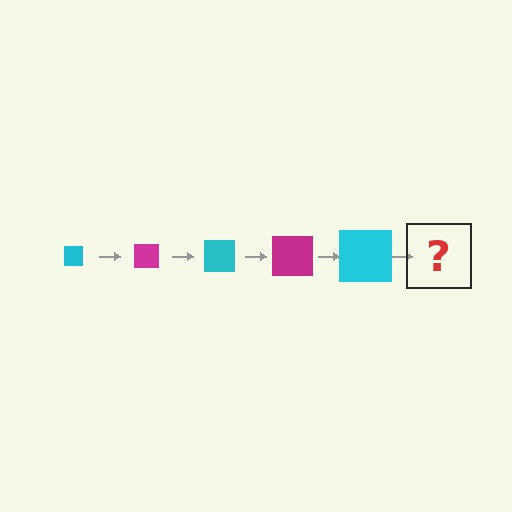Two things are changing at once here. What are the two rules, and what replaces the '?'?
The two rules are that the square grows larger each step and the color cycles through cyan and magenta. The '?' should be a magenta square, larger than the previous one.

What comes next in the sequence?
The next element should be a magenta square, larger than the previous one.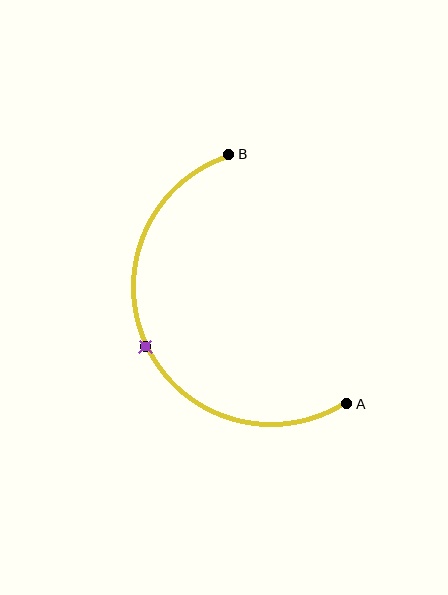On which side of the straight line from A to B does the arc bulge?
The arc bulges to the left of the straight line connecting A and B.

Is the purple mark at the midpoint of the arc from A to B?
Yes. The purple mark lies on the arc at equal arc-length from both A and B — it is the arc midpoint.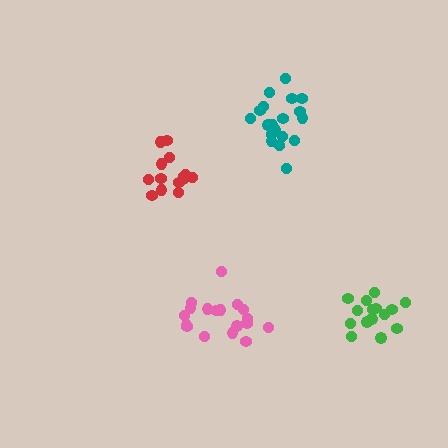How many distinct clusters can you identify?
There are 4 distinct clusters.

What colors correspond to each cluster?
The clusters are colored: teal, red, green, pink.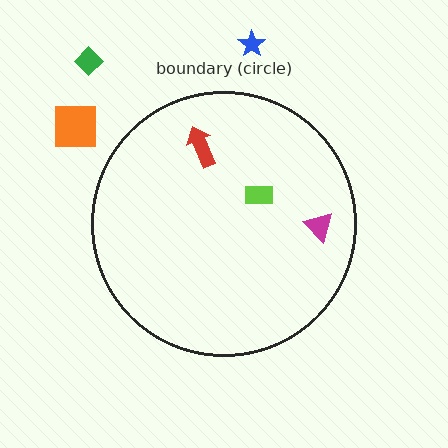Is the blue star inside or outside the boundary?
Outside.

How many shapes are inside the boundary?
3 inside, 3 outside.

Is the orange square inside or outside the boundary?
Outside.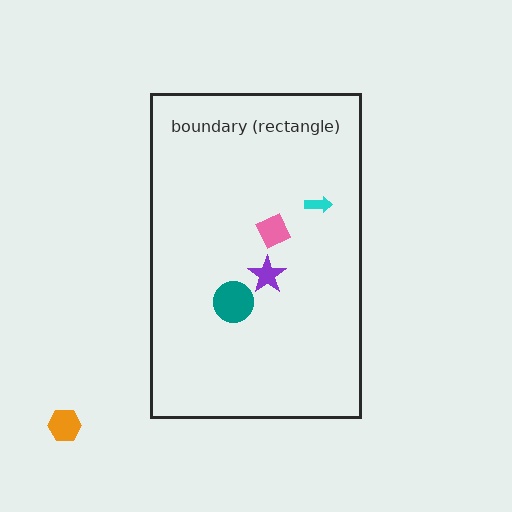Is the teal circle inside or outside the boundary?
Inside.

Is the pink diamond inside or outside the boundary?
Inside.